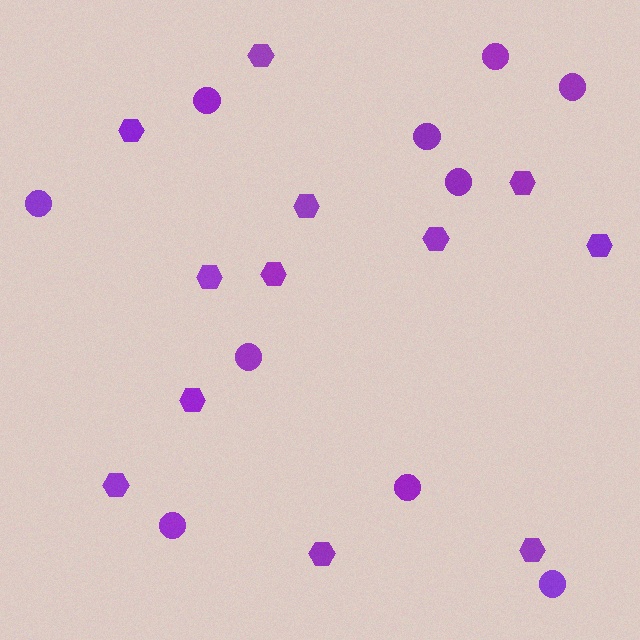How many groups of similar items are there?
There are 2 groups: one group of circles (10) and one group of hexagons (12).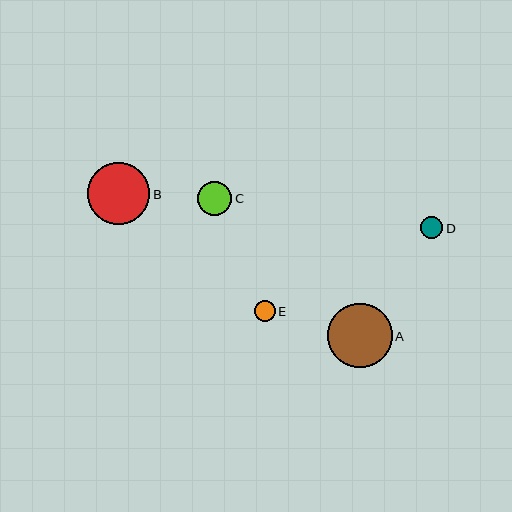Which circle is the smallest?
Circle E is the smallest with a size of approximately 21 pixels.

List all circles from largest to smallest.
From largest to smallest: A, B, C, D, E.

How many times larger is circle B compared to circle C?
Circle B is approximately 1.9 times the size of circle C.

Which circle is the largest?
Circle A is the largest with a size of approximately 65 pixels.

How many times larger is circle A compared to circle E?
Circle A is approximately 3.1 times the size of circle E.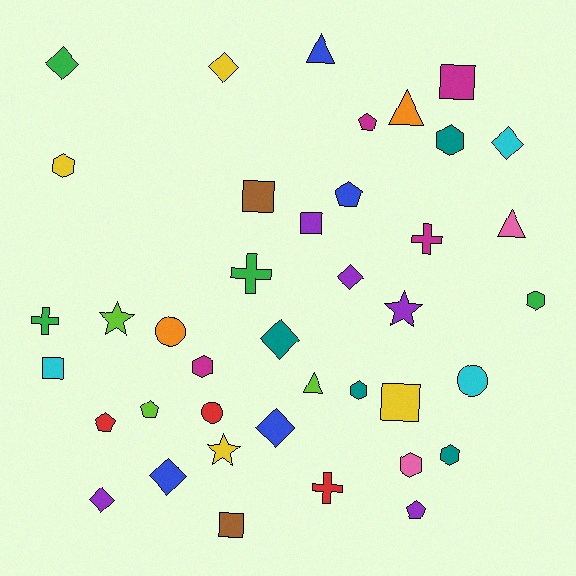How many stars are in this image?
There are 3 stars.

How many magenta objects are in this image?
There are 4 magenta objects.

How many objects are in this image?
There are 40 objects.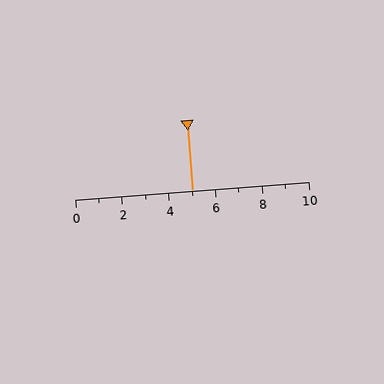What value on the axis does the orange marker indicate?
The marker indicates approximately 5.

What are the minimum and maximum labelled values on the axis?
The axis runs from 0 to 10.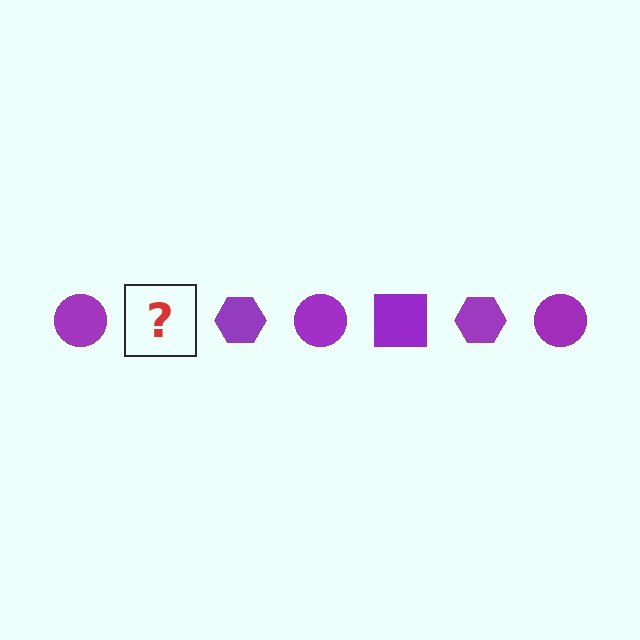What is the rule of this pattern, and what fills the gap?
The rule is that the pattern cycles through circle, square, hexagon shapes in purple. The gap should be filled with a purple square.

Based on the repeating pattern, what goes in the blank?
The blank should be a purple square.